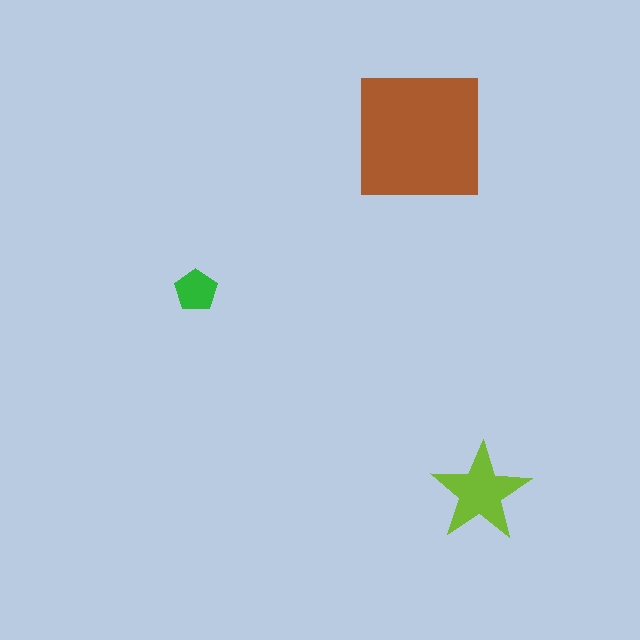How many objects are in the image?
There are 3 objects in the image.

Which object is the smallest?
The green pentagon.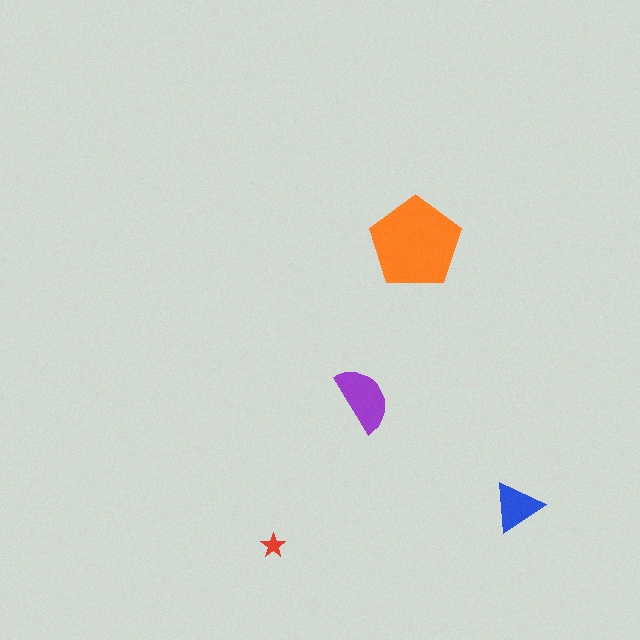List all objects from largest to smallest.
The orange pentagon, the purple semicircle, the blue triangle, the red star.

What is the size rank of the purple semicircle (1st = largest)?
2nd.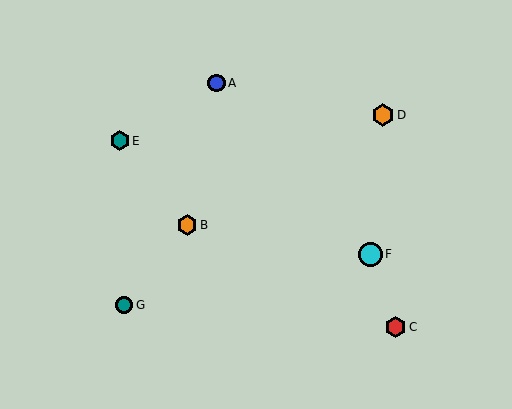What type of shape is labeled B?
Shape B is an orange hexagon.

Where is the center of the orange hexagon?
The center of the orange hexagon is at (187, 225).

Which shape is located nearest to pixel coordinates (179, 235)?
The orange hexagon (labeled B) at (187, 225) is nearest to that location.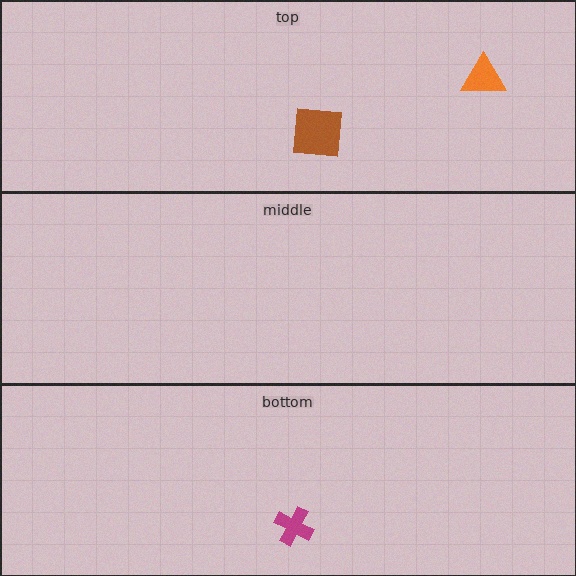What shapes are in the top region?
The brown square, the orange triangle.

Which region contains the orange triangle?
The top region.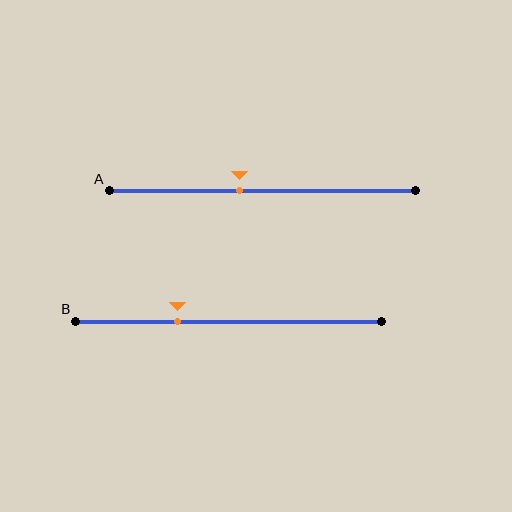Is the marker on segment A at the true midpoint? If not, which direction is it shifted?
No, the marker on segment A is shifted to the left by about 7% of the segment length.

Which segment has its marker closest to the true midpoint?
Segment A has its marker closest to the true midpoint.